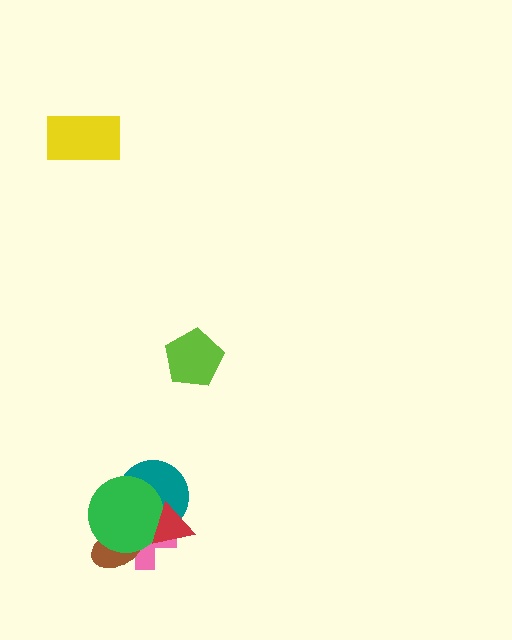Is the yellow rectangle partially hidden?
No, no other shape covers it.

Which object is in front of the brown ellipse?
The green circle is in front of the brown ellipse.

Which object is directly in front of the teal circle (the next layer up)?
The green circle is directly in front of the teal circle.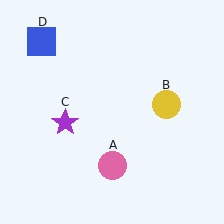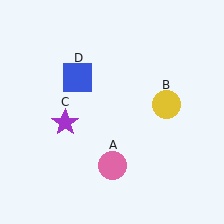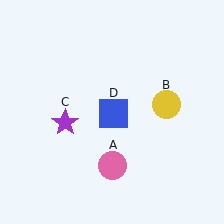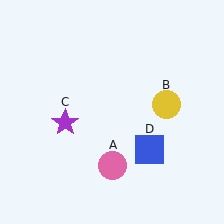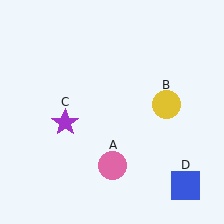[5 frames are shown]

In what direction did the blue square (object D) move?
The blue square (object D) moved down and to the right.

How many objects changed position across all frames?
1 object changed position: blue square (object D).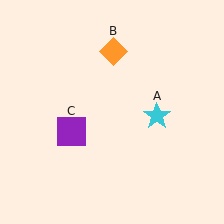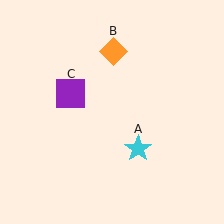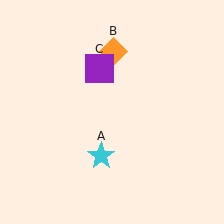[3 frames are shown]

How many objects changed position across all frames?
2 objects changed position: cyan star (object A), purple square (object C).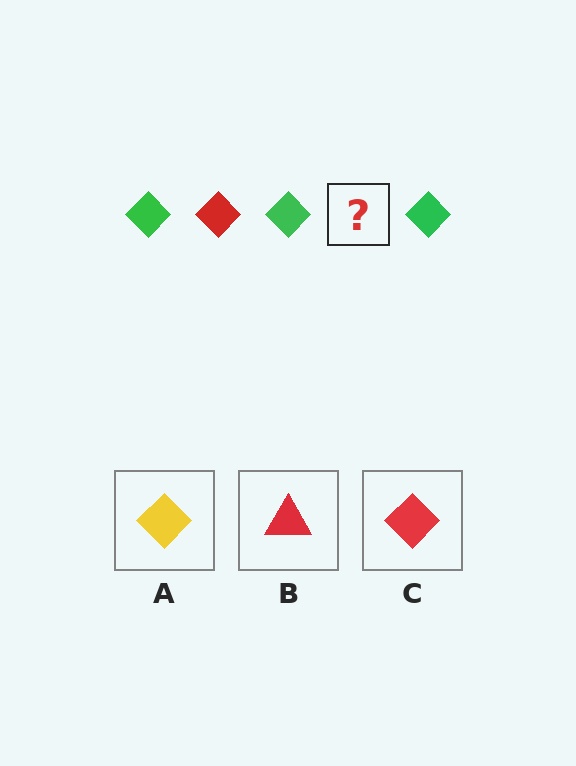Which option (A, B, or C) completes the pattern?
C.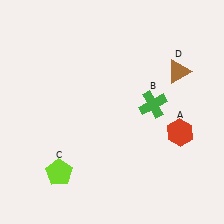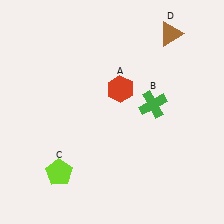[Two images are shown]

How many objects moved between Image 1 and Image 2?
2 objects moved between the two images.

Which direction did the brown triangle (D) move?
The brown triangle (D) moved up.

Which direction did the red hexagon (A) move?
The red hexagon (A) moved left.